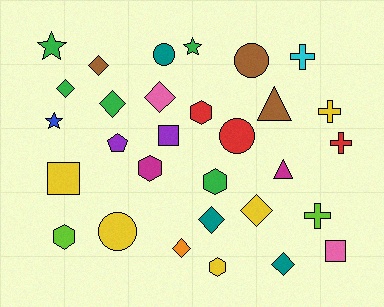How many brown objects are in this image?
There are 3 brown objects.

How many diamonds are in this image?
There are 8 diamonds.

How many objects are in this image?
There are 30 objects.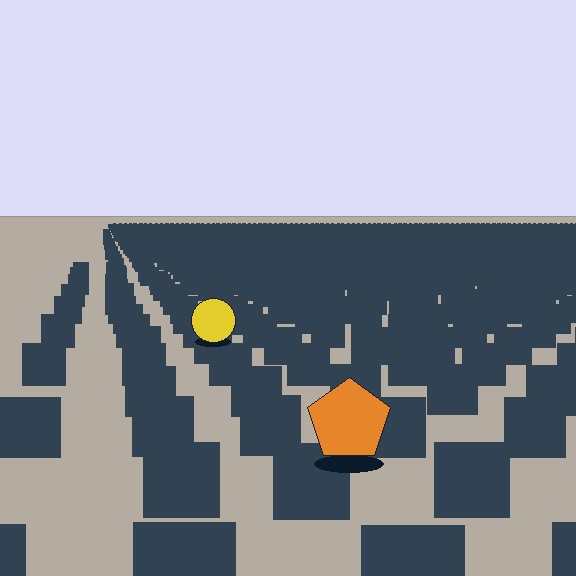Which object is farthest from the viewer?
The yellow circle is farthest from the viewer. It appears smaller and the ground texture around it is denser.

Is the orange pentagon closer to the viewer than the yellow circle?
Yes. The orange pentagon is closer — you can tell from the texture gradient: the ground texture is coarser near it.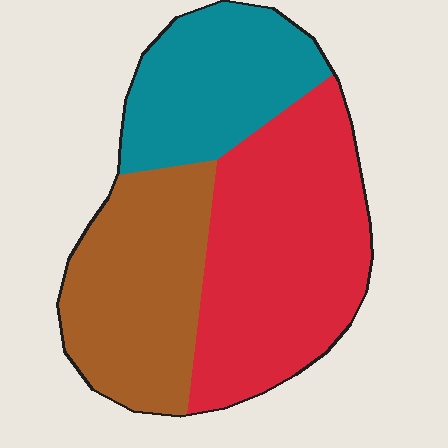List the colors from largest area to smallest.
From largest to smallest: red, brown, teal.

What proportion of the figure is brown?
Brown covers 31% of the figure.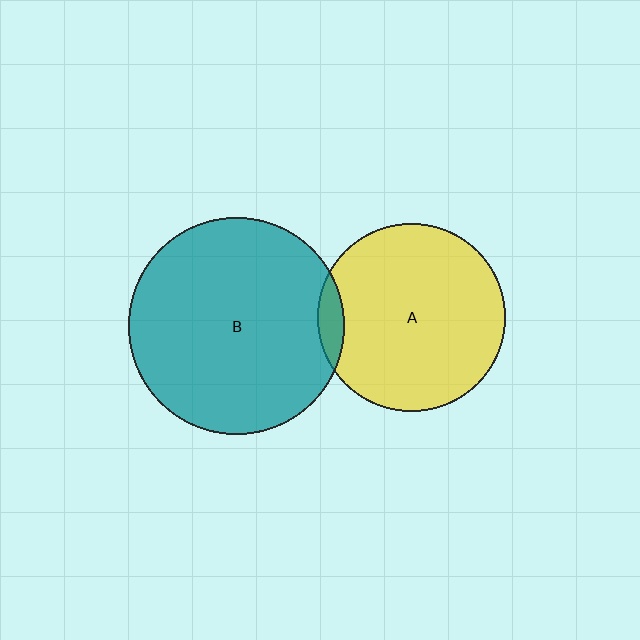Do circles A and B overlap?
Yes.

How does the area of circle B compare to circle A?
Approximately 1.3 times.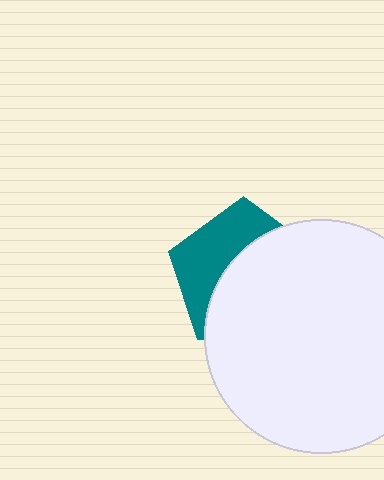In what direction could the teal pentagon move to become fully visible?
The teal pentagon could move toward the upper-left. That would shift it out from behind the white circle entirely.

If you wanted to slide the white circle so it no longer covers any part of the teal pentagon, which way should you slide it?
Slide it toward the lower-right — that is the most direct way to separate the two shapes.